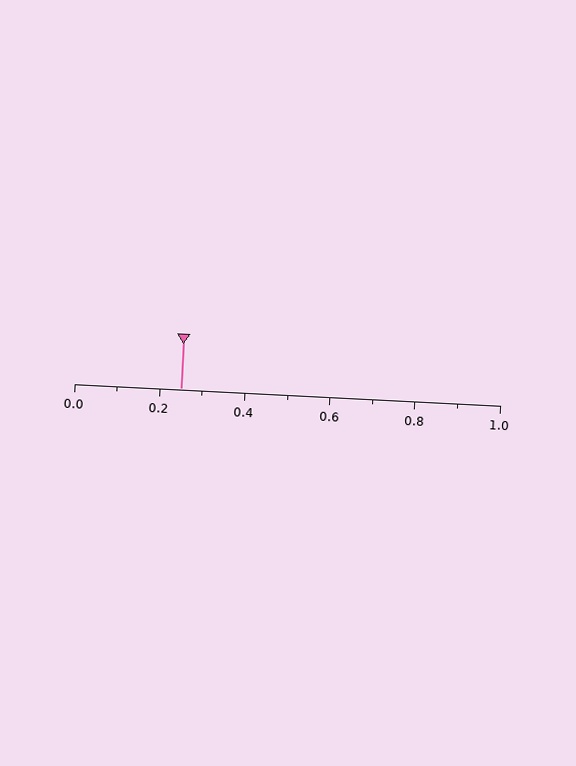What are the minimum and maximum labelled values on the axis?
The axis runs from 0.0 to 1.0.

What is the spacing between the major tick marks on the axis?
The major ticks are spaced 0.2 apart.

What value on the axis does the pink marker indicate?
The marker indicates approximately 0.25.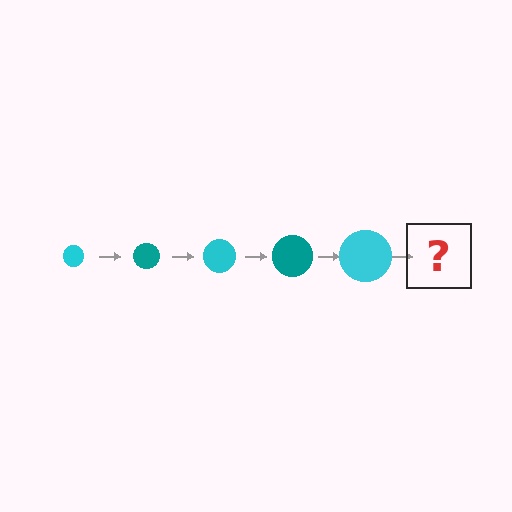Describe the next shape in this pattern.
It should be a teal circle, larger than the previous one.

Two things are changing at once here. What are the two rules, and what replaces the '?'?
The two rules are that the circle grows larger each step and the color cycles through cyan and teal. The '?' should be a teal circle, larger than the previous one.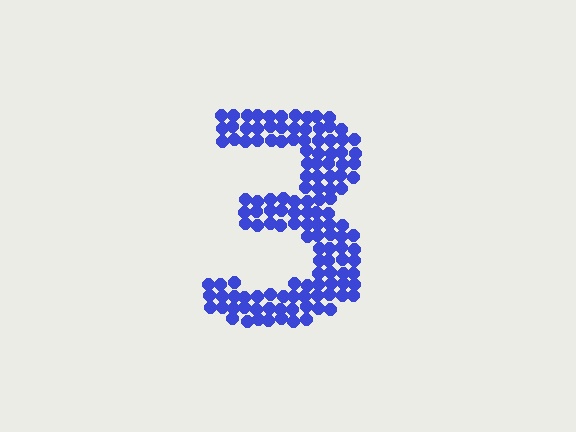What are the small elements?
The small elements are circles.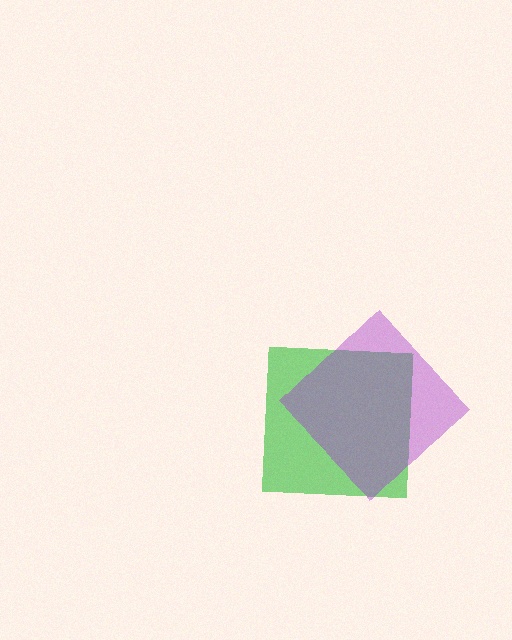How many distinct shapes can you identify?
There are 2 distinct shapes: a green square, a purple diamond.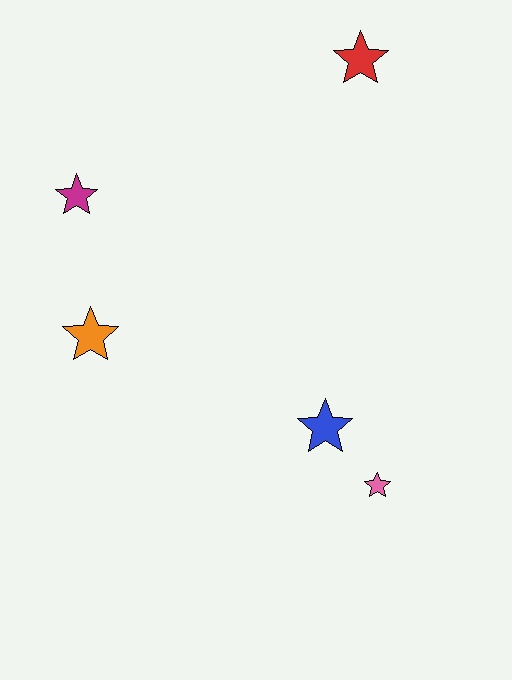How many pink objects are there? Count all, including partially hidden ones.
There is 1 pink object.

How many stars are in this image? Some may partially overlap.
There are 5 stars.